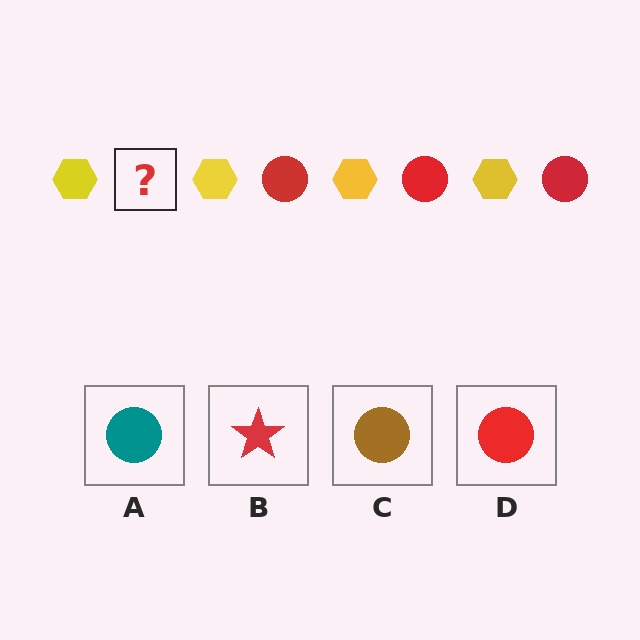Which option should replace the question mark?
Option D.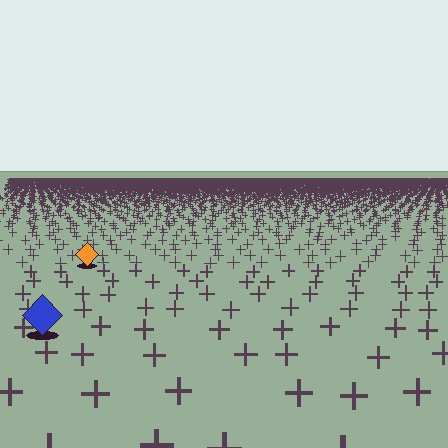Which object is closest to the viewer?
The blue diamond is closest. The texture marks near it are larger and more spread out.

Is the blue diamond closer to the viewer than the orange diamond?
Yes. The blue diamond is closer — you can tell from the texture gradient: the ground texture is coarser near it.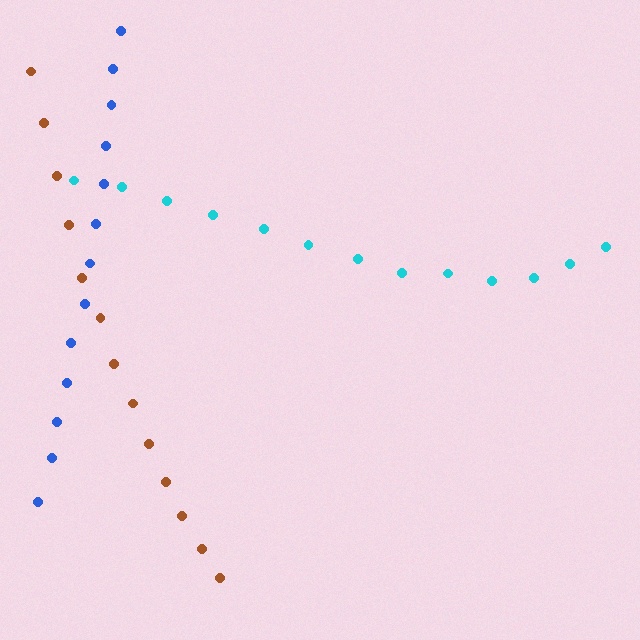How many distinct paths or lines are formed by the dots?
There are 3 distinct paths.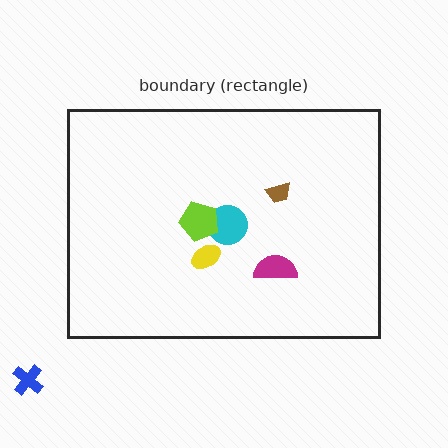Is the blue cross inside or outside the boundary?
Outside.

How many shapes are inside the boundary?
5 inside, 1 outside.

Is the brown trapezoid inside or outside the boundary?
Inside.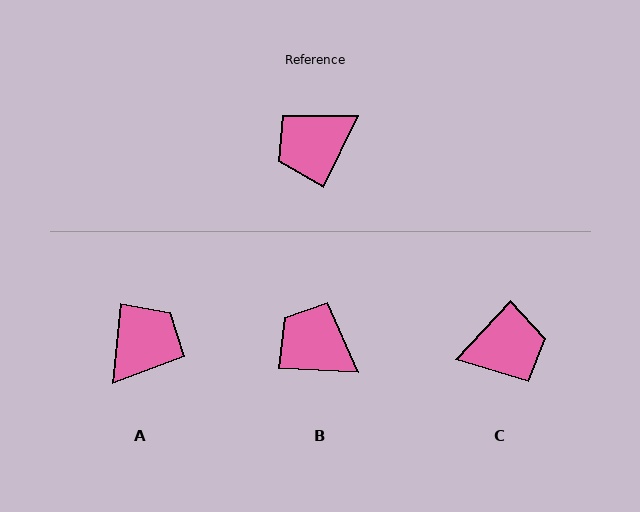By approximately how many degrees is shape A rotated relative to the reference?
Approximately 159 degrees clockwise.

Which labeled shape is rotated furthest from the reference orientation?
C, about 163 degrees away.